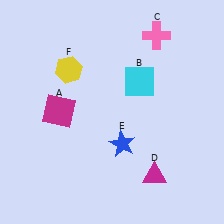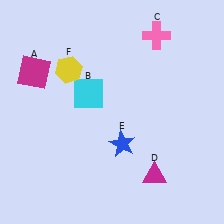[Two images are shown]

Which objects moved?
The objects that moved are: the magenta square (A), the cyan square (B).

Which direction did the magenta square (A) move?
The magenta square (A) moved up.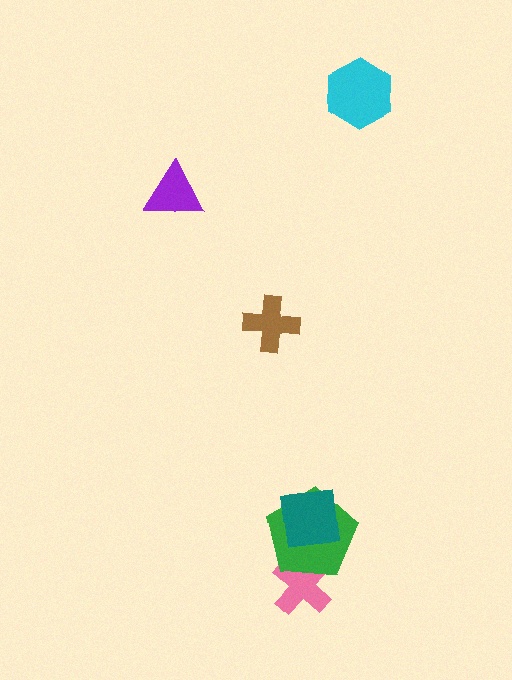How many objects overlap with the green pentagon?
2 objects overlap with the green pentagon.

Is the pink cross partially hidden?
Yes, it is partially covered by another shape.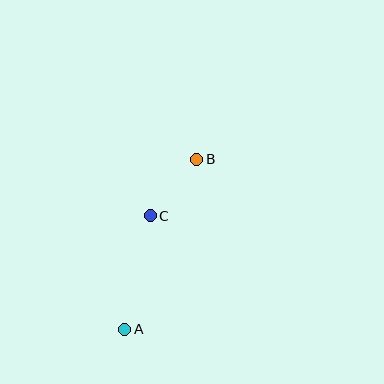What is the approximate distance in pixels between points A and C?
The distance between A and C is approximately 116 pixels.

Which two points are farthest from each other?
Points A and B are farthest from each other.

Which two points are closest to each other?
Points B and C are closest to each other.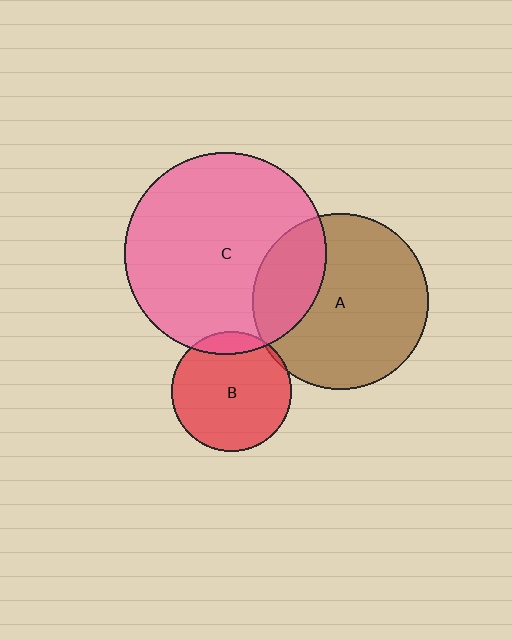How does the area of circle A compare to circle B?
Approximately 2.2 times.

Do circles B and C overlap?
Yes.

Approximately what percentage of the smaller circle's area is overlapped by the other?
Approximately 10%.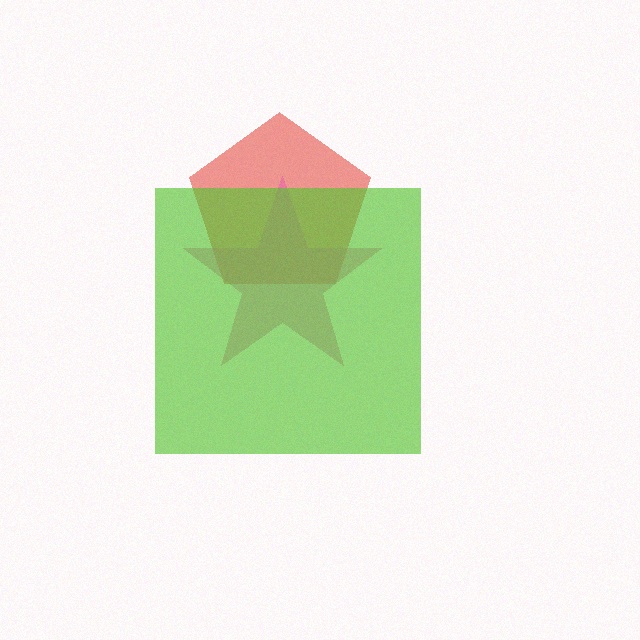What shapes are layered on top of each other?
The layered shapes are: a red pentagon, a pink star, a lime square.